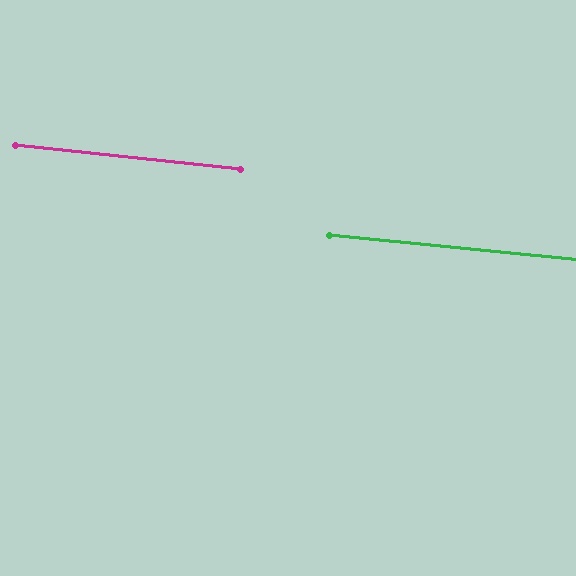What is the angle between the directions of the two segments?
Approximately 0 degrees.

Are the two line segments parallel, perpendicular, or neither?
Parallel — their directions differ by only 0.3°.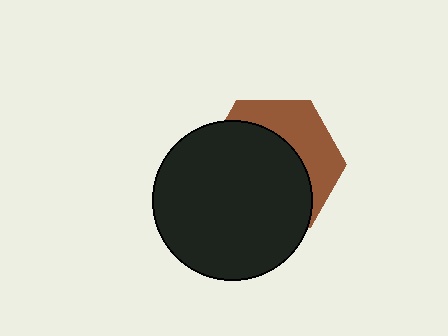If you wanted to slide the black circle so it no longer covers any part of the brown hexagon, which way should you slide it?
Slide it toward the lower-left — that is the most direct way to separate the two shapes.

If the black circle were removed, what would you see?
You would see the complete brown hexagon.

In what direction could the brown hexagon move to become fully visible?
The brown hexagon could move toward the upper-right. That would shift it out from behind the black circle entirely.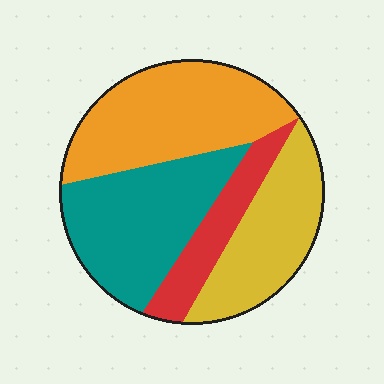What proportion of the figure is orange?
Orange takes up about one third (1/3) of the figure.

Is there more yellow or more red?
Yellow.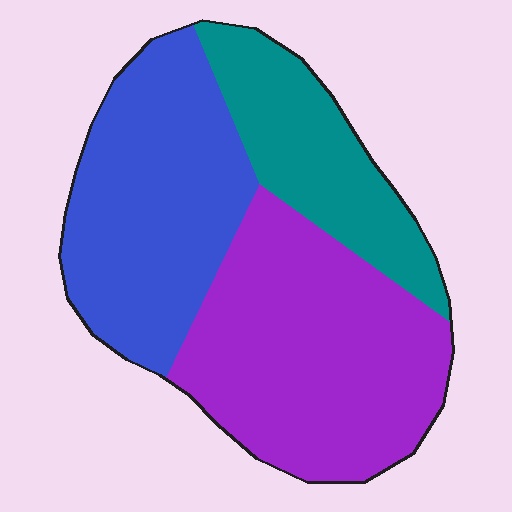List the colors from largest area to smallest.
From largest to smallest: purple, blue, teal.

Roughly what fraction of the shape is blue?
Blue covers about 35% of the shape.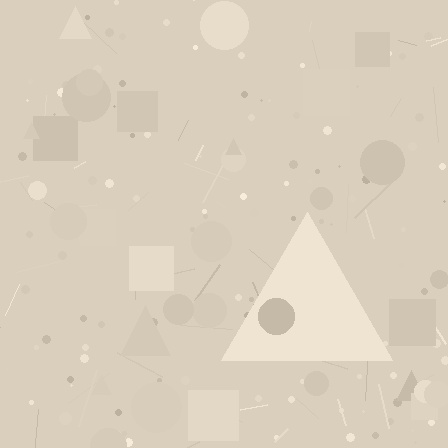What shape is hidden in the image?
A triangle is hidden in the image.